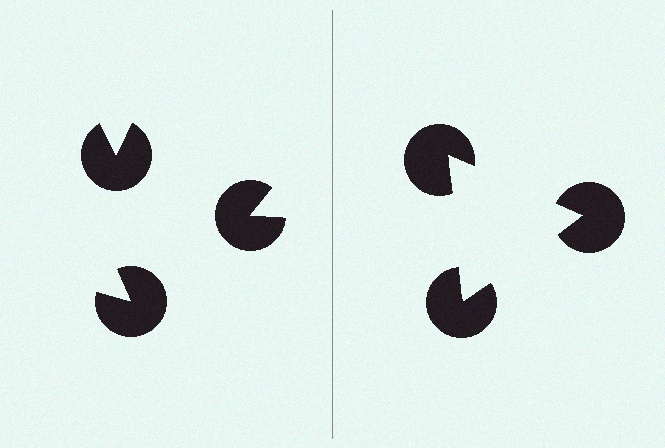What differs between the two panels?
The pac-man discs are positioned identically on both sides; only the wedge orientations differ. On the right they align to a triangle; on the left they are misaligned.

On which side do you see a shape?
An illusory triangle appears on the right side. On the left side the wedge cuts are rotated, so no coherent shape forms.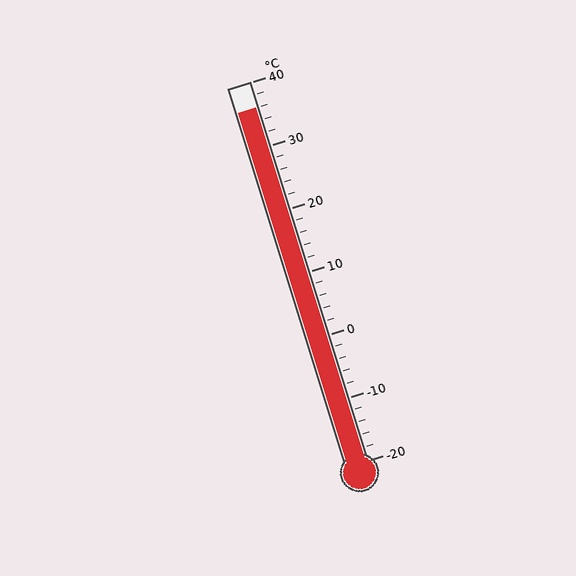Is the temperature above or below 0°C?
The temperature is above 0°C.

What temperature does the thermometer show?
The thermometer shows approximately 36°C.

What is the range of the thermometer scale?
The thermometer scale ranges from -20°C to 40°C.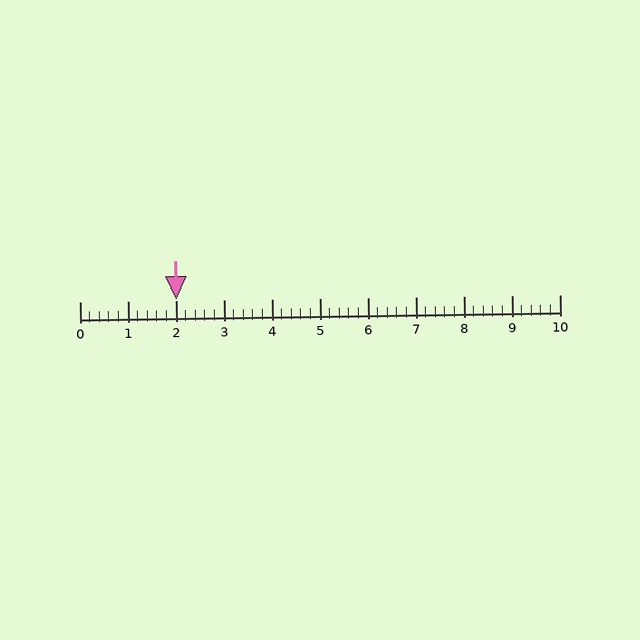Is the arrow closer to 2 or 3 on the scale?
The arrow is closer to 2.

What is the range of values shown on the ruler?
The ruler shows values from 0 to 10.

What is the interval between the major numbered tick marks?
The major tick marks are spaced 1 units apart.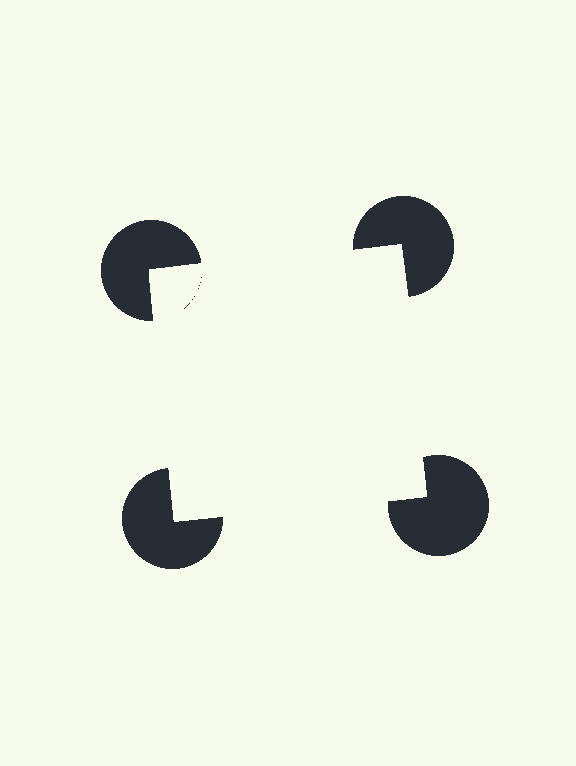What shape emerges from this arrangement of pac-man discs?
An illusory square — its edges are inferred from the aligned wedge cuts in the pac-man discs, not physically drawn.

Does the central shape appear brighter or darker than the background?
It typically appears slightly brighter than the background, even though no actual brightness change is drawn.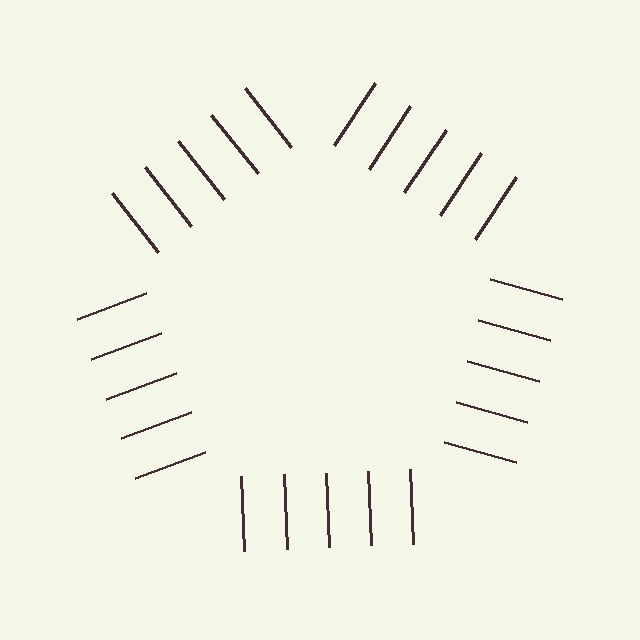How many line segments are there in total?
25 — 5 along each of the 5 edges.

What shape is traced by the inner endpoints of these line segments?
An illusory pentagon — the line segments terminate on its edges but no continuous stroke is drawn.